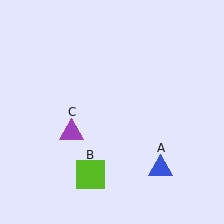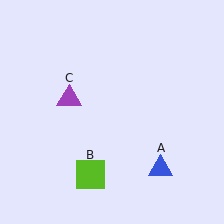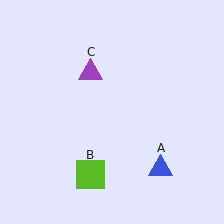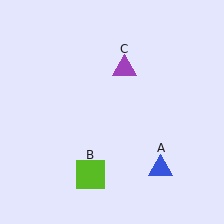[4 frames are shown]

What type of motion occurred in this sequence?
The purple triangle (object C) rotated clockwise around the center of the scene.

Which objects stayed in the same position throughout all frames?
Blue triangle (object A) and lime square (object B) remained stationary.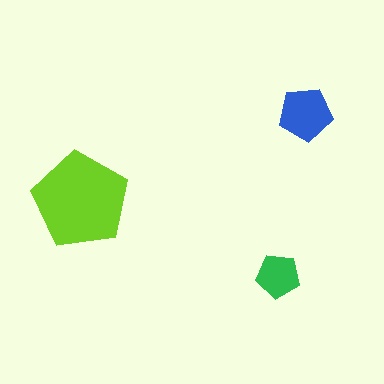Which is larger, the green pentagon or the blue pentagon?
The blue one.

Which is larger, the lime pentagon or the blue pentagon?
The lime one.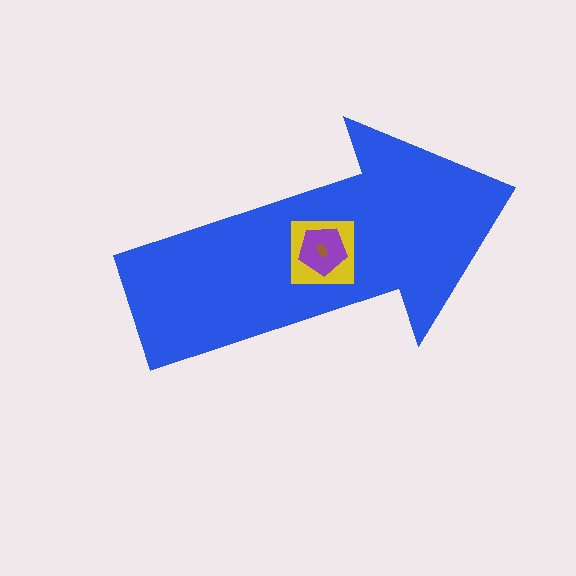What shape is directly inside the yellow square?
The purple pentagon.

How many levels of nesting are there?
4.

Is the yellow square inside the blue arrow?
Yes.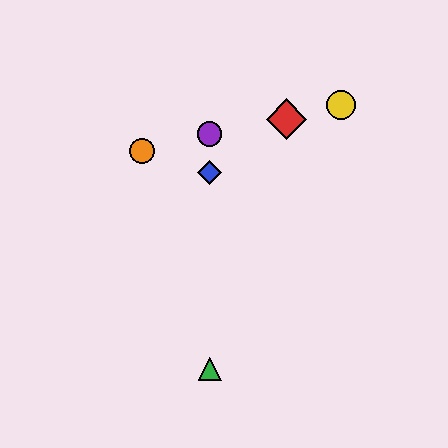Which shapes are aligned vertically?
The blue diamond, the green triangle, the purple circle are aligned vertically.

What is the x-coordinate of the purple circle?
The purple circle is at x≈210.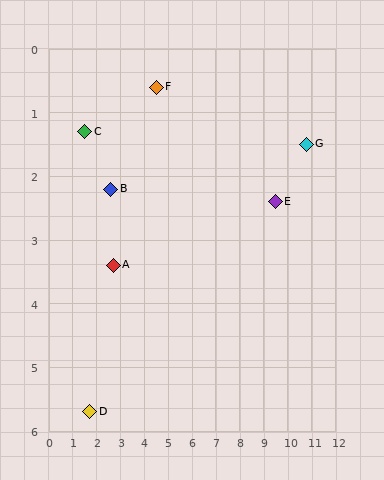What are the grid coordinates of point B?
Point B is at approximately (2.6, 2.2).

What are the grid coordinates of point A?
Point A is at approximately (2.7, 3.4).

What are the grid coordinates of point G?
Point G is at approximately (10.8, 1.5).